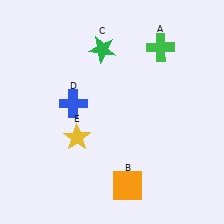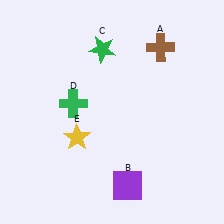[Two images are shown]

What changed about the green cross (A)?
In Image 1, A is green. In Image 2, it changed to brown.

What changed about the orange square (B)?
In Image 1, B is orange. In Image 2, it changed to purple.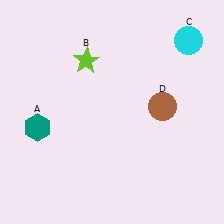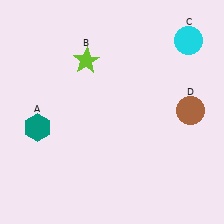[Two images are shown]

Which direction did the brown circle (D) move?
The brown circle (D) moved right.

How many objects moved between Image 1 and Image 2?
1 object moved between the two images.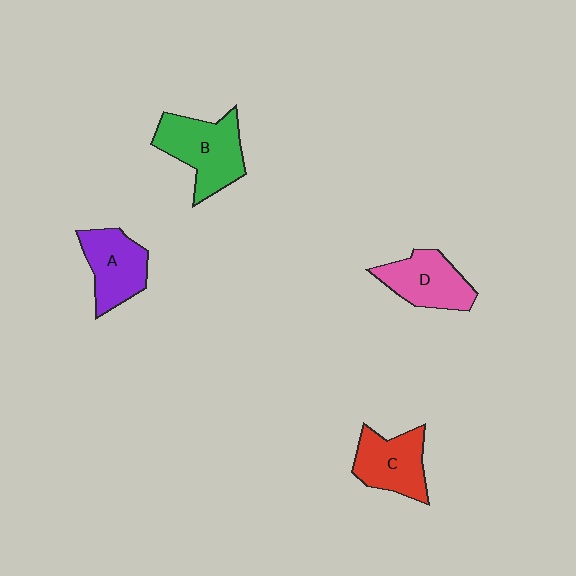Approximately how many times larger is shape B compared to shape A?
Approximately 1.2 times.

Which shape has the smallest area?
Shape C (red).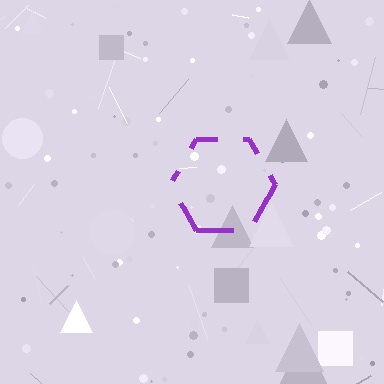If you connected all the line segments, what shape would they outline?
They would outline a hexagon.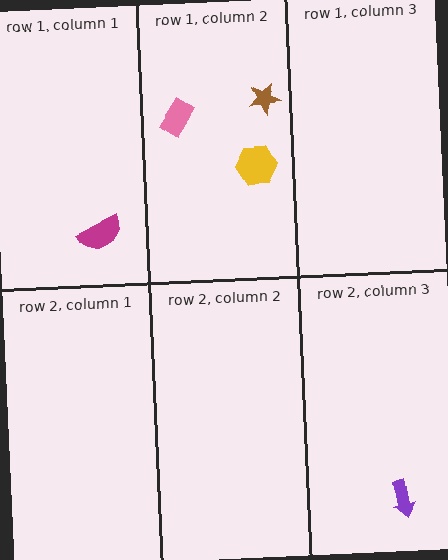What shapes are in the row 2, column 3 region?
The purple arrow.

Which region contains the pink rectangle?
The row 1, column 2 region.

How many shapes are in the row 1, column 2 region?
3.